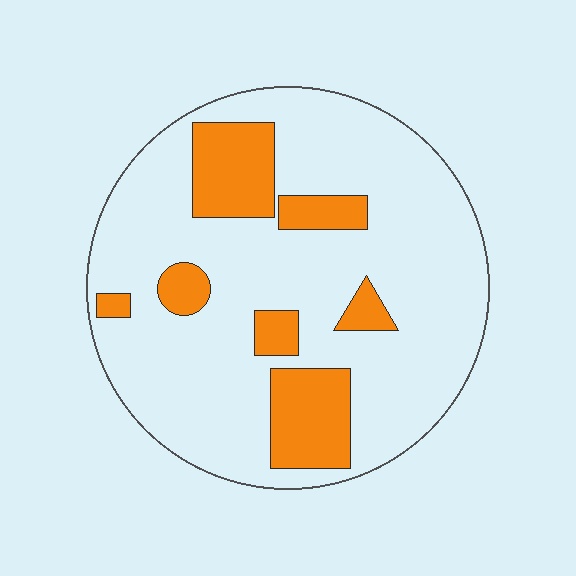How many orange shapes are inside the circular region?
7.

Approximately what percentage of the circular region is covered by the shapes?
Approximately 20%.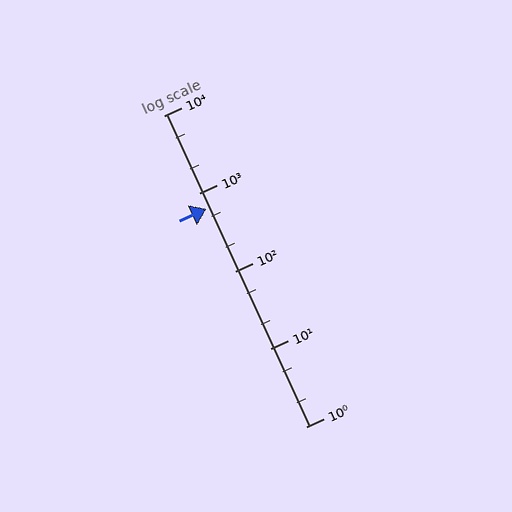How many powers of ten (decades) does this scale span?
The scale spans 4 decades, from 1 to 10000.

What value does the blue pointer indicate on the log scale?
The pointer indicates approximately 640.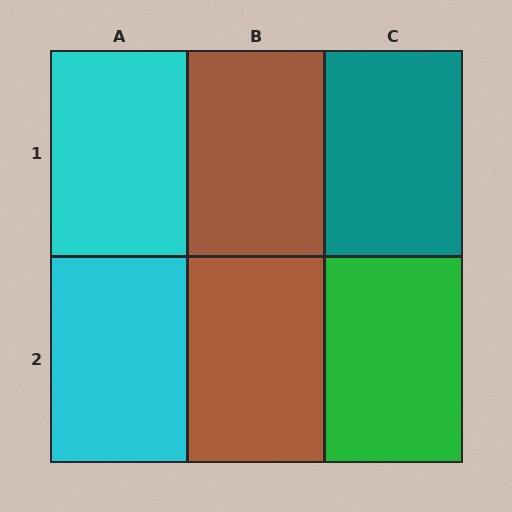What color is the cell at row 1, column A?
Cyan.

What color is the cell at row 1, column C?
Teal.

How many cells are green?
1 cell is green.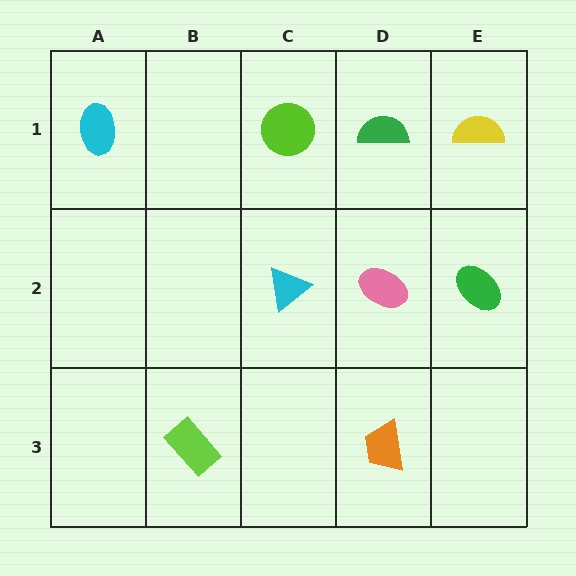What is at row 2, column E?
A green ellipse.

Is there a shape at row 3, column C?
No, that cell is empty.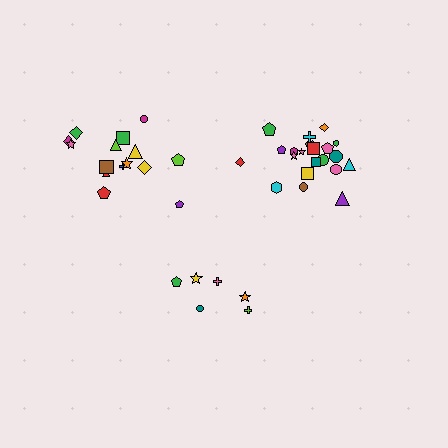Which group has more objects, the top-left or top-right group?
The top-right group.